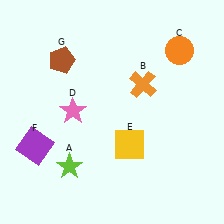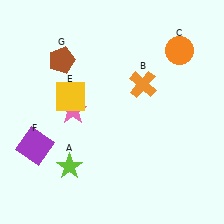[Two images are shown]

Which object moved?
The yellow square (E) moved left.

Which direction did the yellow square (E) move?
The yellow square (E) moved left.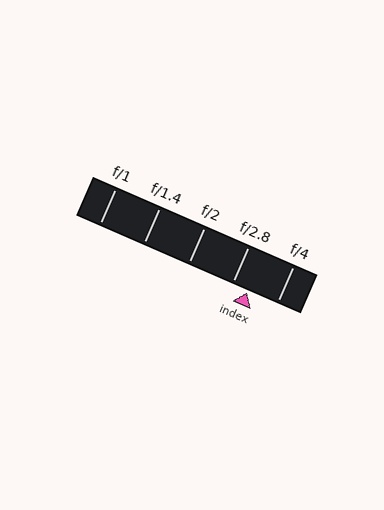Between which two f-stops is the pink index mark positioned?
The index mark is between f/2.8 and f/4.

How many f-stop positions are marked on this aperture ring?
There are 5 f-stop positions marked.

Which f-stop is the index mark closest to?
The index mark is closest to f/2.8.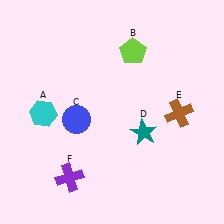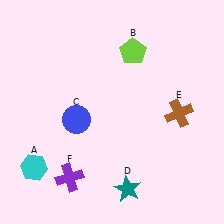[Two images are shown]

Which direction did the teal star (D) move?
The teal star (D) moved down.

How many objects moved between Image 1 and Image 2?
2 objects moved between the two images.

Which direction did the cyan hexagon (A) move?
The cyan hexagon (A) moved down.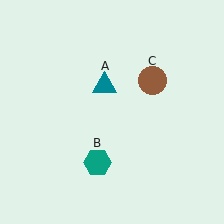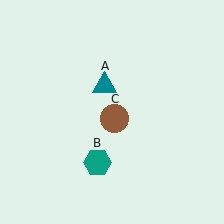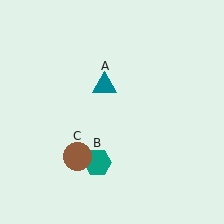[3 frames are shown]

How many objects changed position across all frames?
1 object changed position: brown circle (object C).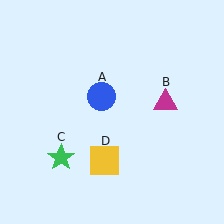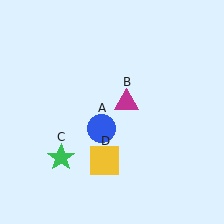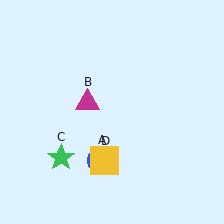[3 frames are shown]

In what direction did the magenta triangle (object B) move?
The magenta triangle (object B) moved left.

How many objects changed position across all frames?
2 objects changed position: blue circle (object A), magenta triangle (object B).